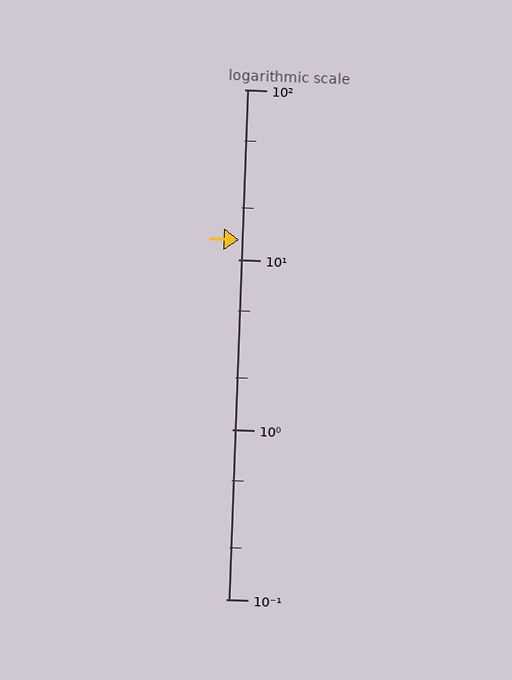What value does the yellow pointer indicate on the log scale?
The pointer indicates approximately 13.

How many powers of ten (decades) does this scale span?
The scale spans 3 decades, from 0.1 to 100.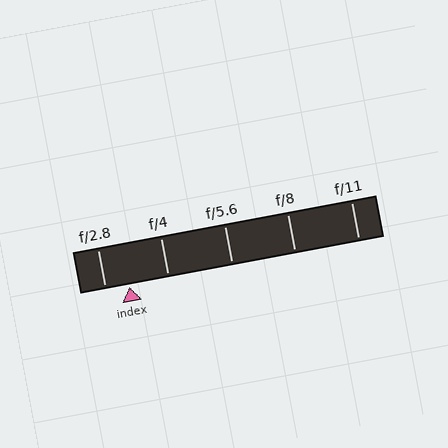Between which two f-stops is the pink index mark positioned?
The index mark is between f/2.8 and f/4.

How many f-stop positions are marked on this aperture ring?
There are 5 f-stop positions marked.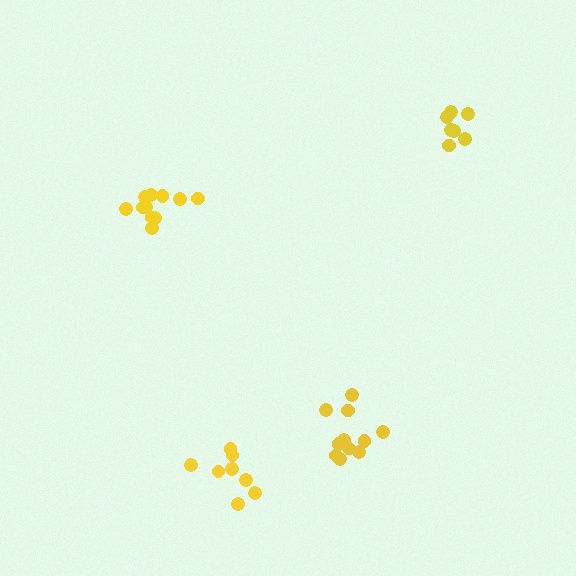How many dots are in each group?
Group 1: 11 dots, Group 2: 8 dots, Group 3: 7 dots, Group 4: 11 dots (37 total).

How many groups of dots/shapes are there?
There are 4 groups.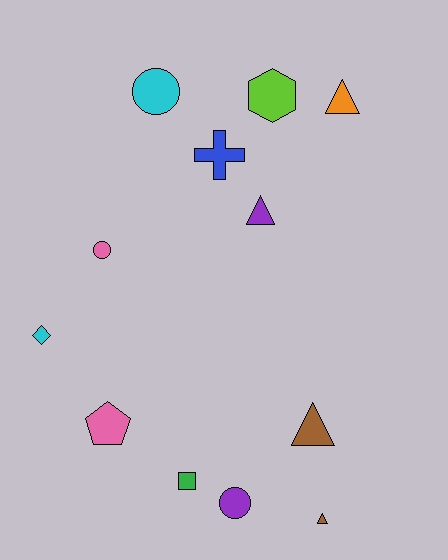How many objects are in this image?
There are 12 objects.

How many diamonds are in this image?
There is 1 diamond.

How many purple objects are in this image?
There are 2 purple objects.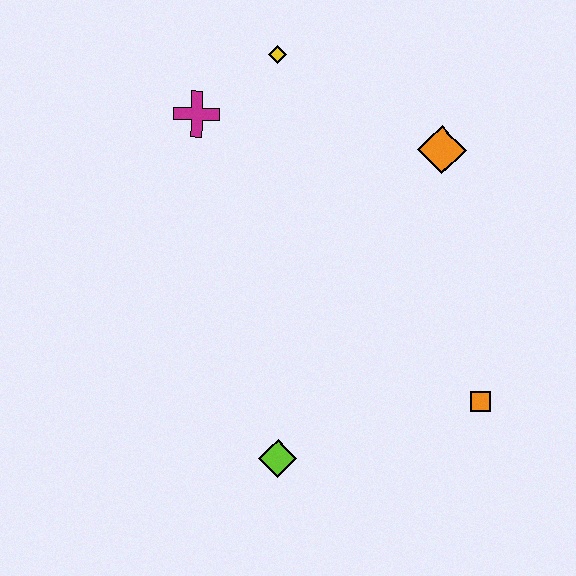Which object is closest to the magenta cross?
The yellow diamond is closest to the magenta cross.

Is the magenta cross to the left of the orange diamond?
Yes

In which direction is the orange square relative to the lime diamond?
The orange square is to the right of the lime diamond.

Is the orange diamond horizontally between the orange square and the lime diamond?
Yes